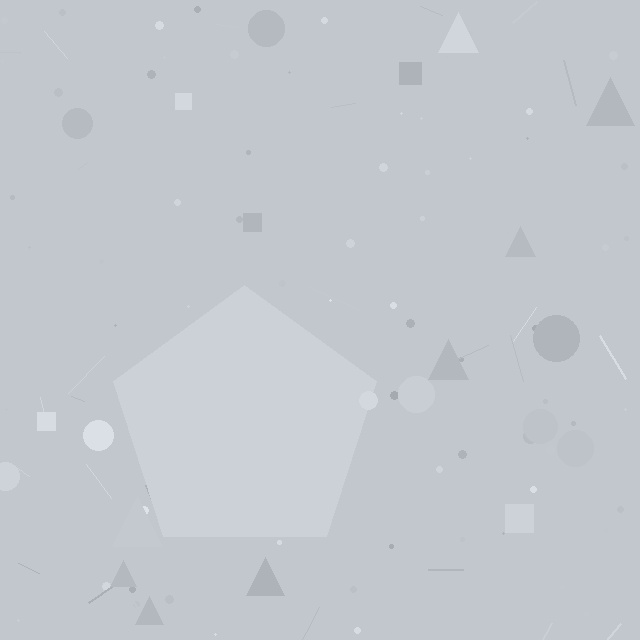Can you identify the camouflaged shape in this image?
The camouflaged shape is a pentagon.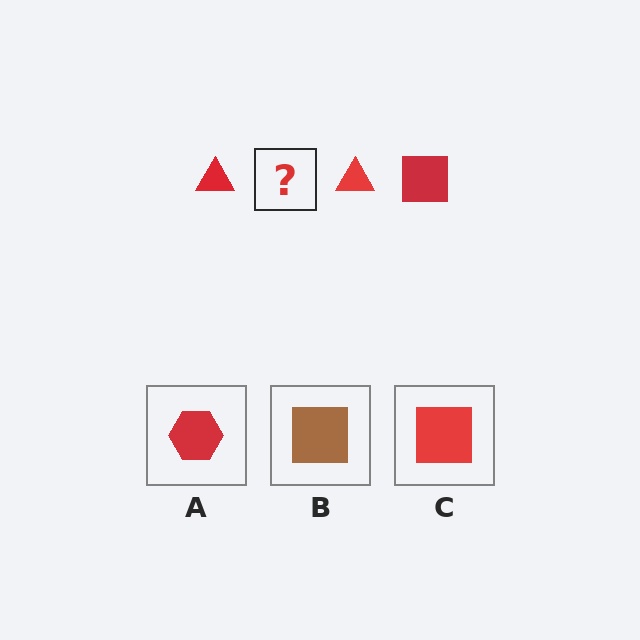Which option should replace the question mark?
Option C.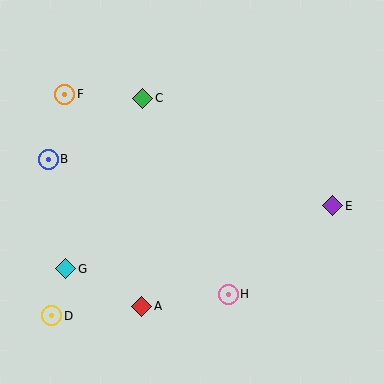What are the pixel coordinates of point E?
Point E is at (333, 206).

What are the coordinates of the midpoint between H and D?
The midpoint between H and D is at (140, 305).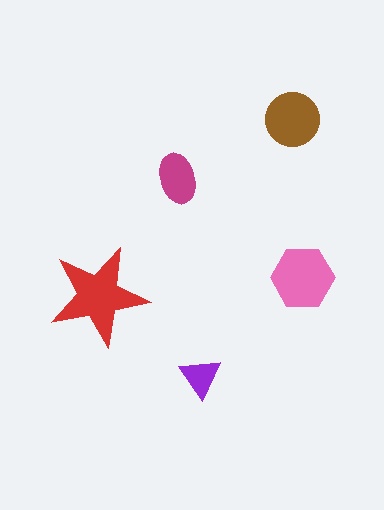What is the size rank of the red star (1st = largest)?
1st.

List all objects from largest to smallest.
The red star, the pink hexagon, the brown circle, the magenta ellipse, the purple triangle.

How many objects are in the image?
There are 5 objects in the image.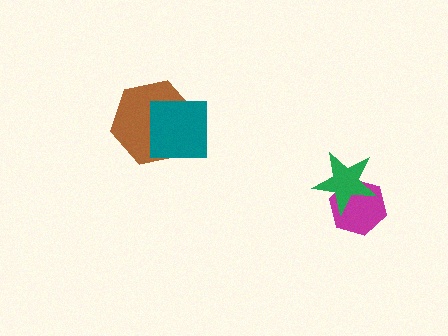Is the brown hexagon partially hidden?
Yes, it is partially covered by another shape.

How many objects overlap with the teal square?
1 object overlaps with the teal square.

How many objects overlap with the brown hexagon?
1 object overlaps with the brown hexagon.